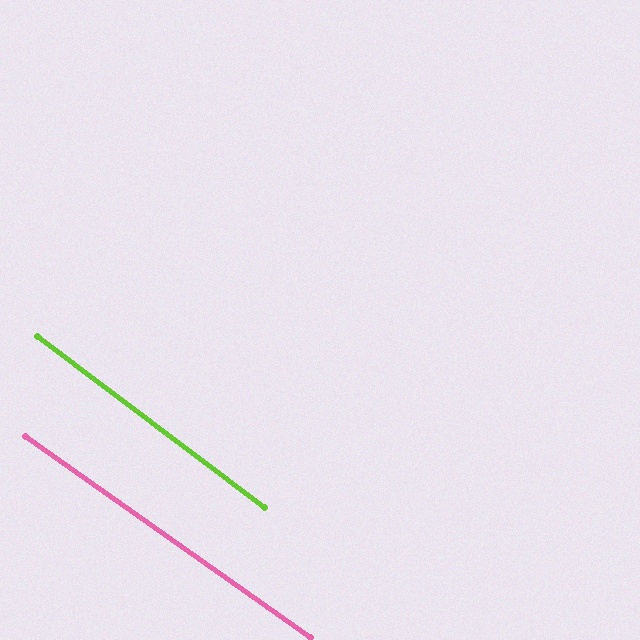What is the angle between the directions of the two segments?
Approximately 2 degrees.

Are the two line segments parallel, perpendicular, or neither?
Parallel — their directions differ by only 1.8°.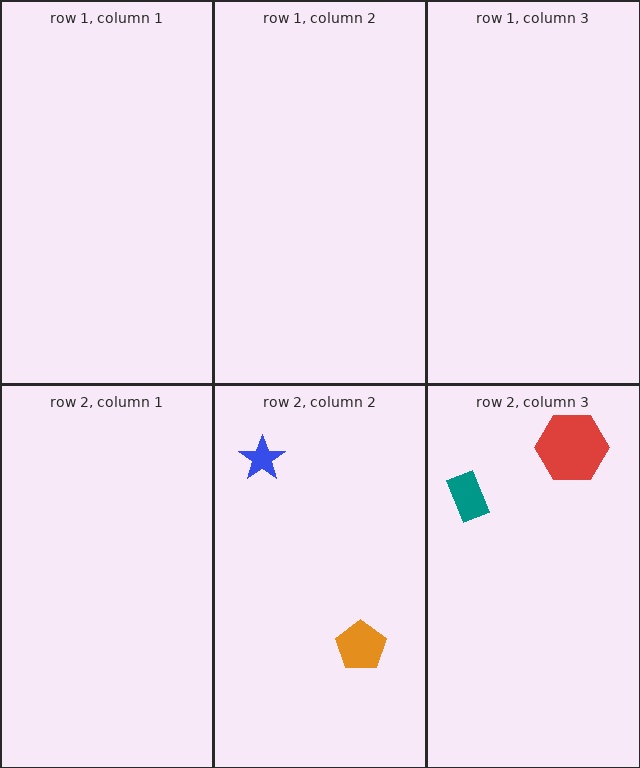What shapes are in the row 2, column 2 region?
The blue star, the orange pentagon.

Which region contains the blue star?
The row 2, column 2 region.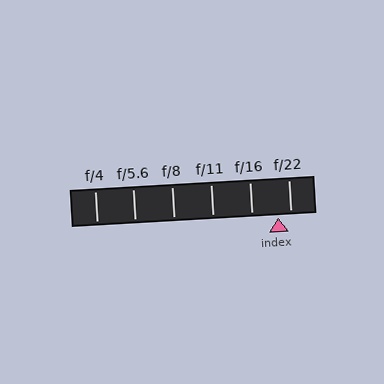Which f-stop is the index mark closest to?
The index mark is closest to f/22.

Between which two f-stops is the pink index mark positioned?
The index mark is between f/16 and f/22.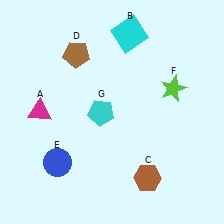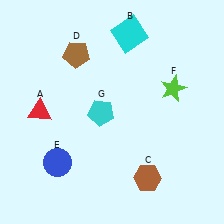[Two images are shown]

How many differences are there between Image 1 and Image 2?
There is 1 difference between the two images.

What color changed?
The triangle (A) changed from magenta in Image 1 to red in Image 2.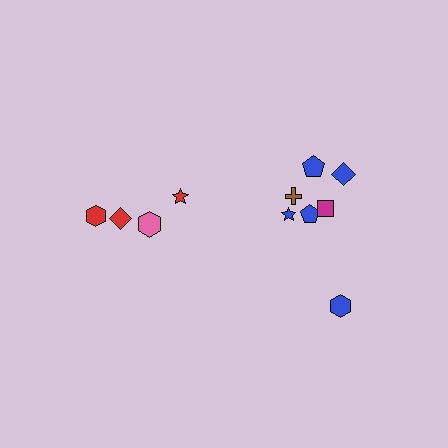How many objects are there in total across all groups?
There are 11 objects.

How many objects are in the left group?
There are 4 objects.